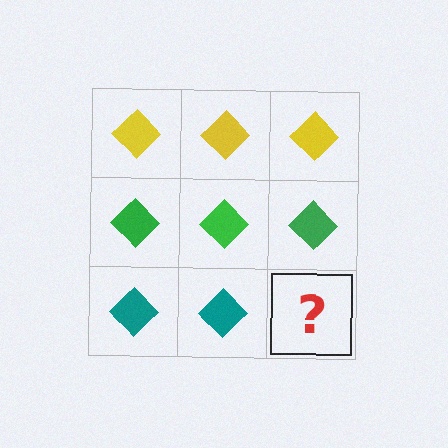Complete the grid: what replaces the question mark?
The question mark should be replaced with a teal diamond.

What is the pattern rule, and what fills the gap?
The rule is that each row has a consistent color. The gap should be filled with a teal diamond.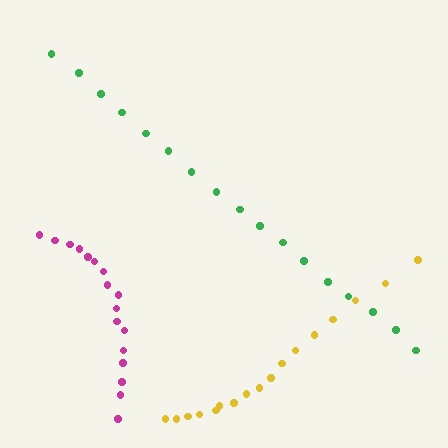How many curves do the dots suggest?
There are 3 distinct paths.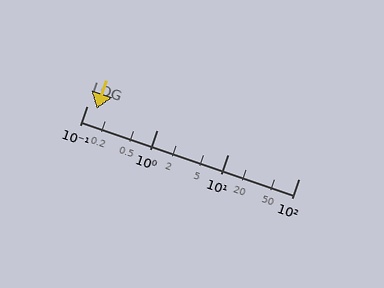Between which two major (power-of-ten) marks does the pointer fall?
The pointer is between 0.1 and 1.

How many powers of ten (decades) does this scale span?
The scale spans 3 decades, from 0.1 to 100.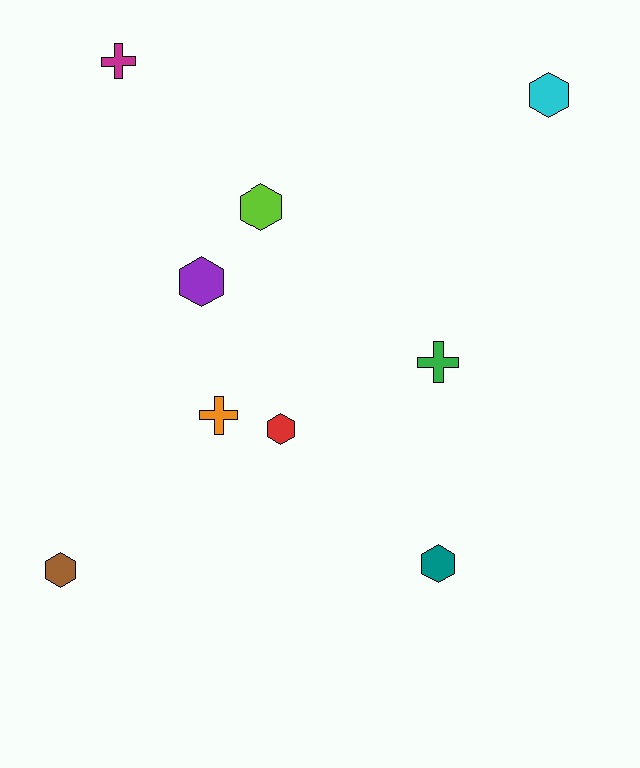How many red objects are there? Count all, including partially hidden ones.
There is 1 red object.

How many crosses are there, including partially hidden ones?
There are 3 crosses.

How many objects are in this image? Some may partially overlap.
There are 9 objects.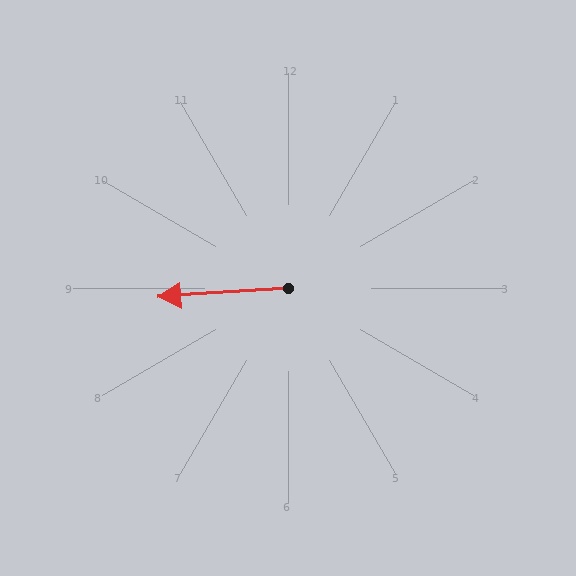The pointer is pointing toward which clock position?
Roughly 9 o'clock.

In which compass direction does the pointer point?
West.